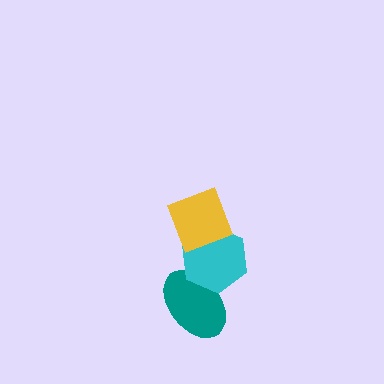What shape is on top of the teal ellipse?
The cyan hexagon is on top of the teal ellipse.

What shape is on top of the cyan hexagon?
The yellow diamond is on top of the cyan hexagon.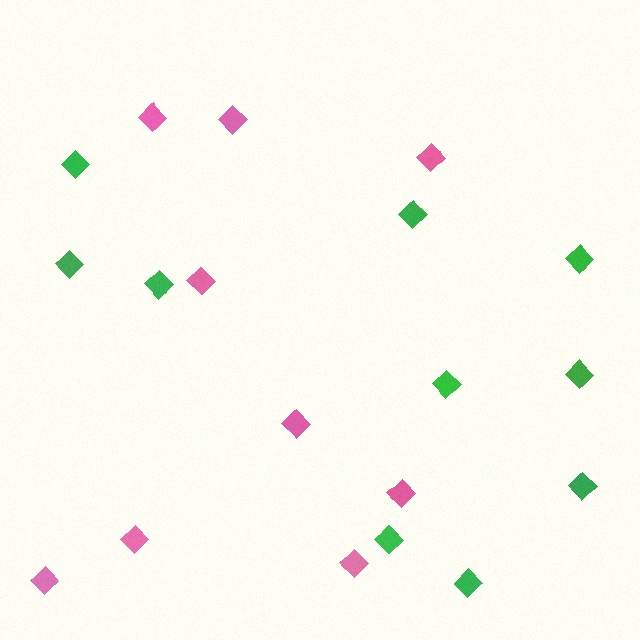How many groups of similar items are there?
There are 2 groups: one group of pink diamonds (9) and one group of green diamonds (10).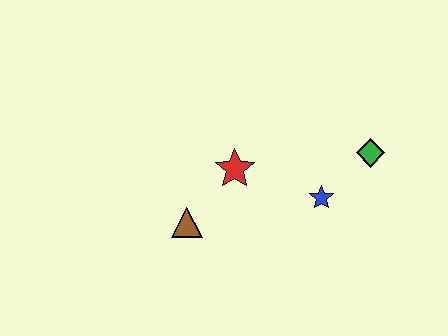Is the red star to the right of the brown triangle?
Yes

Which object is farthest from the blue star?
The brown triangle is farthest from the blue star.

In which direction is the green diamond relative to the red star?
The green diamond is to the right of the red star.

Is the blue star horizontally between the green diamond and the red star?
Yes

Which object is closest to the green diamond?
The blue star is closest to the green diamond.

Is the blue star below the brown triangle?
No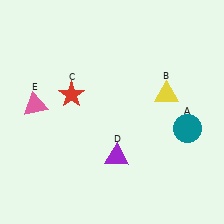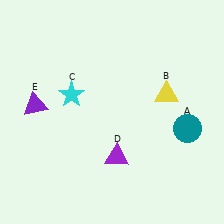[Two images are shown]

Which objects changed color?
C changed from red to cyan. E changed from pink to purple.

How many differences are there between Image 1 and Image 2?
There are 2 differences between the two images.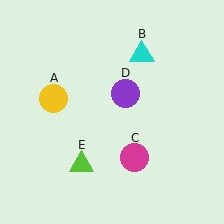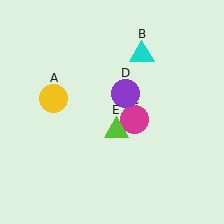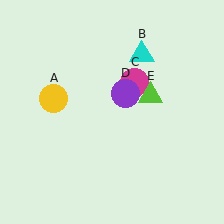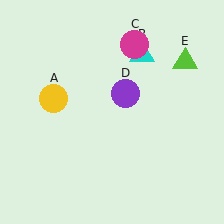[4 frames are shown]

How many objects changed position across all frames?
2 objects changed position: magenta circle (object C), lime triangle (object E).